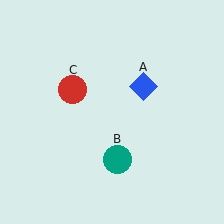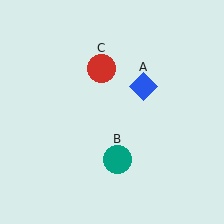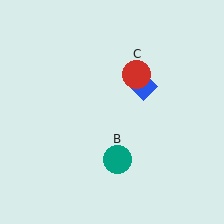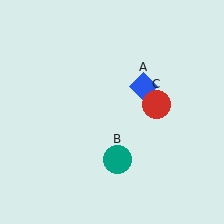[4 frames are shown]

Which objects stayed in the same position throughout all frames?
Blue diamond (object A) and teal circle (object B) remained stationary.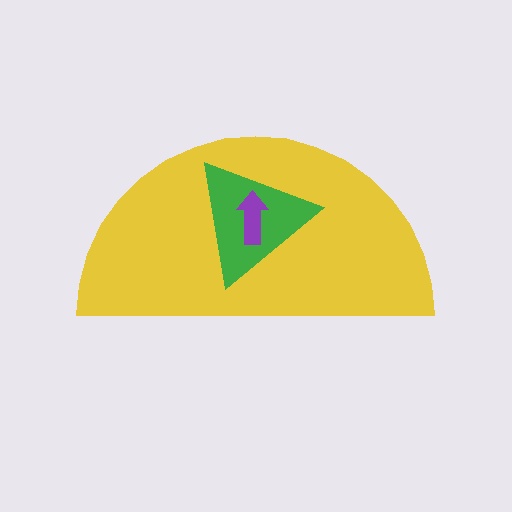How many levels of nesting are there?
3.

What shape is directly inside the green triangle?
The purple arrow.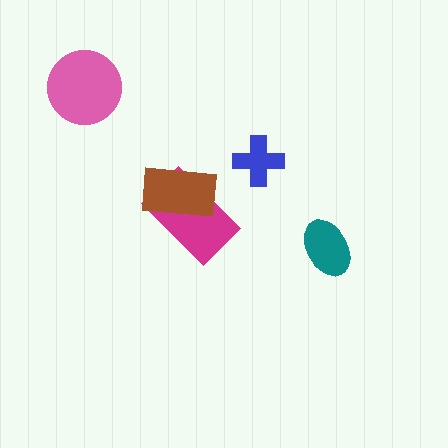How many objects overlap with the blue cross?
0 objects overlap with the blue cross.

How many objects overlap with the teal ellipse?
0 objects overlap with the teal ellipse.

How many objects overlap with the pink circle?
0 objects overlap with the pink circle.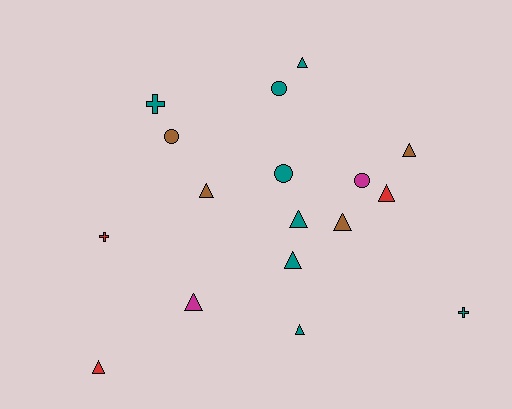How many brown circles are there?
There is 1 brown circle.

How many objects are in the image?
There are 17 objects.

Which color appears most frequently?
Teal, with 8 objects.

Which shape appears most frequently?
Triangle, with 10 objects.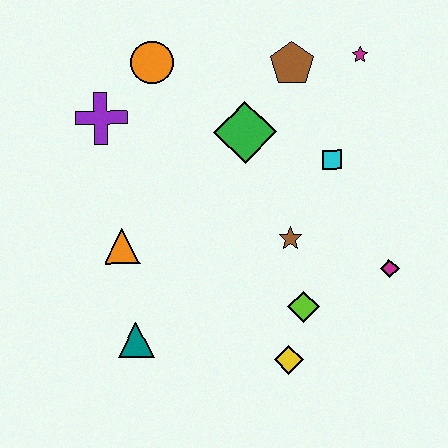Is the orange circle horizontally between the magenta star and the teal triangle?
Yes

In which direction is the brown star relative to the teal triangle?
The brown star is to the right of the teal triangle.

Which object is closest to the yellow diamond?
The lime diamond is closest to the yellow diamond.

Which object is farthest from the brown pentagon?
The teal triangle is farthest from the brown pentagon.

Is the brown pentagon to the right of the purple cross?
Yes